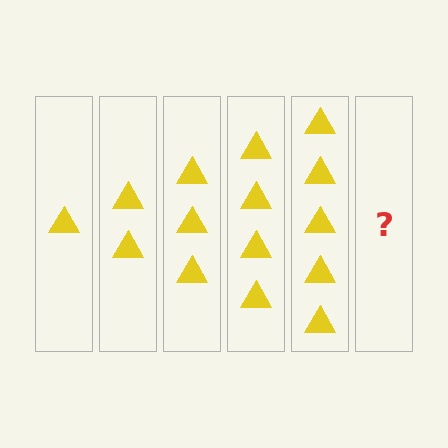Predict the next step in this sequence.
The next step is 6 triangles.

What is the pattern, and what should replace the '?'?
The pattern is that each step adds one more triangle. The '?' should be 6 triangles.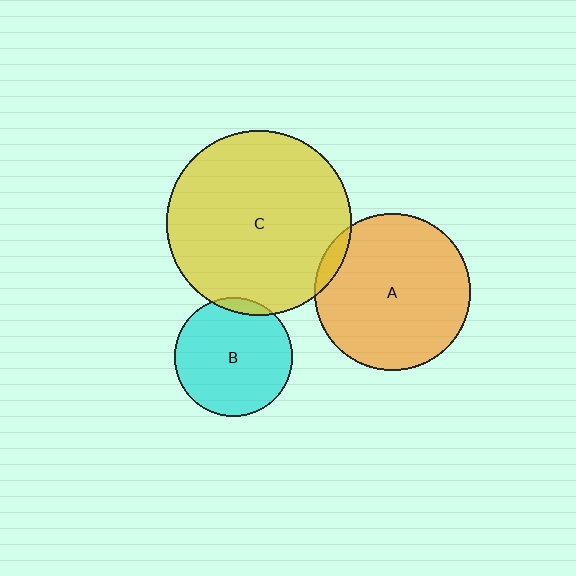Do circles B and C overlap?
Yes.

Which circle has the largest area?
Circle C (yellow).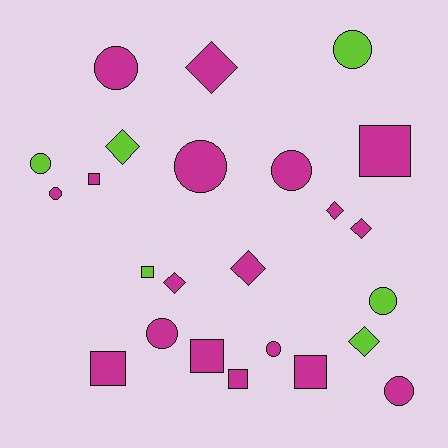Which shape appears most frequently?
Circle, with 10 objects.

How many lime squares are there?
There is 1 lime square.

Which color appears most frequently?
Magenta, with 18 objects.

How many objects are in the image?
There are 24 objects.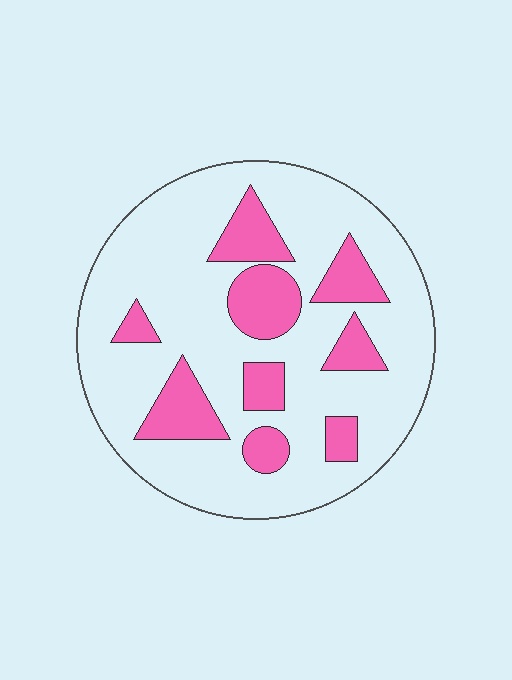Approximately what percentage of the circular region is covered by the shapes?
Approximately 25%.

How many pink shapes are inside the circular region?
9.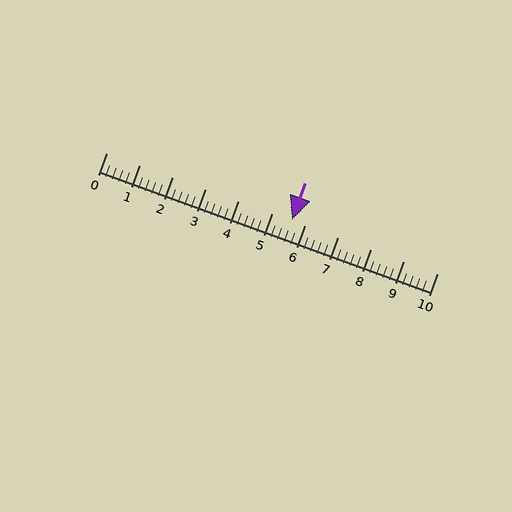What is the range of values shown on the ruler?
The ruler shows values from 0 to 10.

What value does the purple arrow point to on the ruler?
The purple arrow points to approximately 5.6.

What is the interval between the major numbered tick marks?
The major tick marks are spaced 1 units apart.